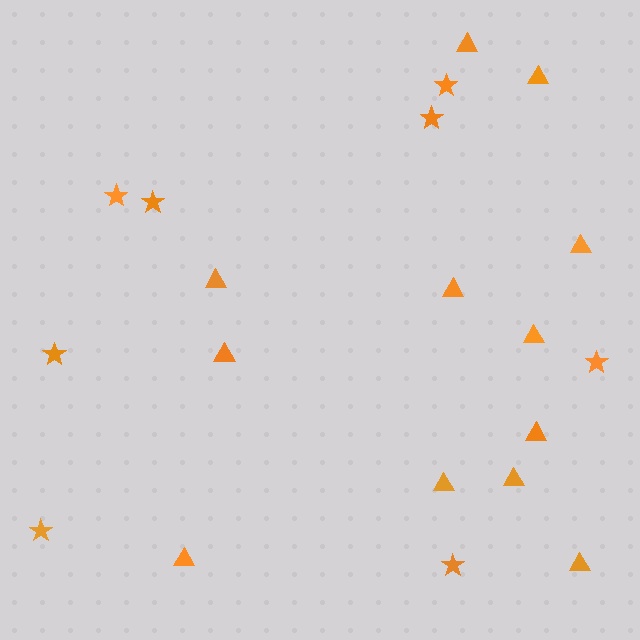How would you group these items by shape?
There are 2 groups: one group of stars (8) and one group of triangles (12).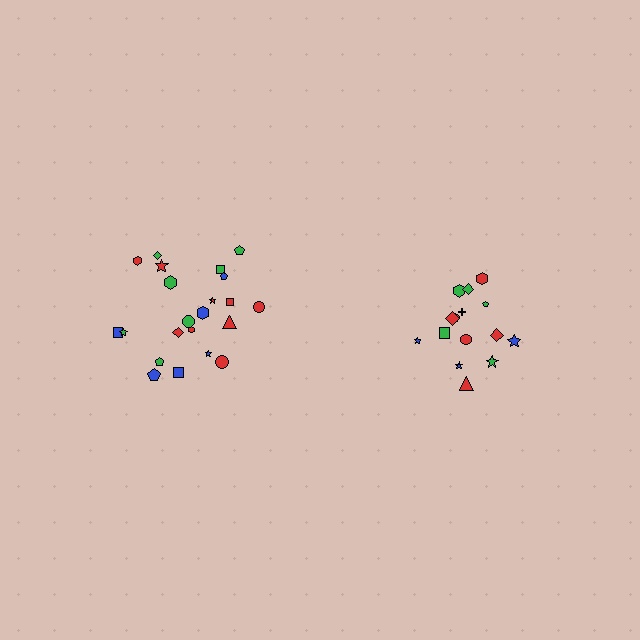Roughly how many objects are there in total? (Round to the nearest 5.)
Roughly 35 objects in total.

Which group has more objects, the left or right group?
The left group.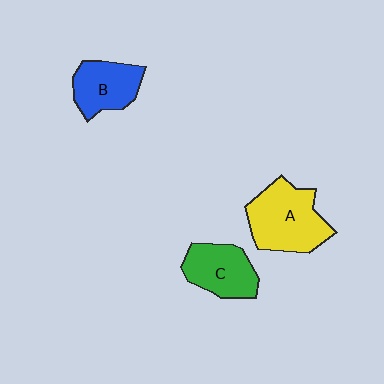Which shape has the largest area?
Shape A (yellow).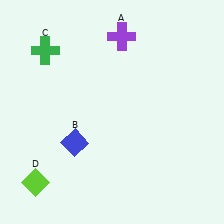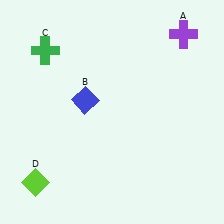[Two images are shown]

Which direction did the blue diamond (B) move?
The blue diamond (B) moved up.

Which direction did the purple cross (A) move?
The purple cross (A) moved right.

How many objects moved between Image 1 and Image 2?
2 objects moved between the two images.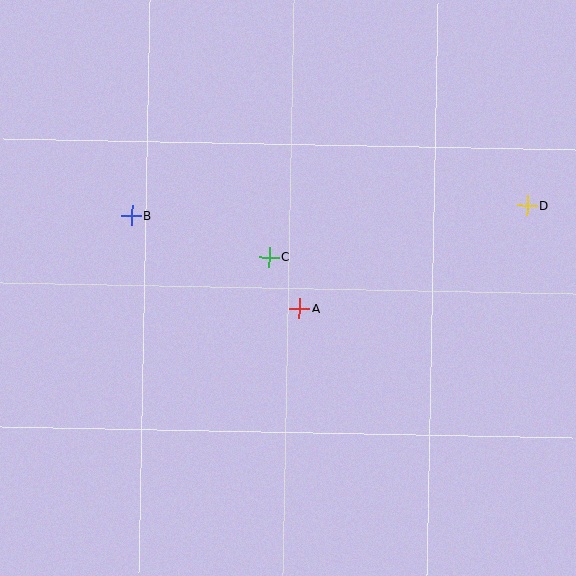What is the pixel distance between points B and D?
The distance between B and D is 395 pixels.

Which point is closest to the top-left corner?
Point B is closest to the top-left corner.